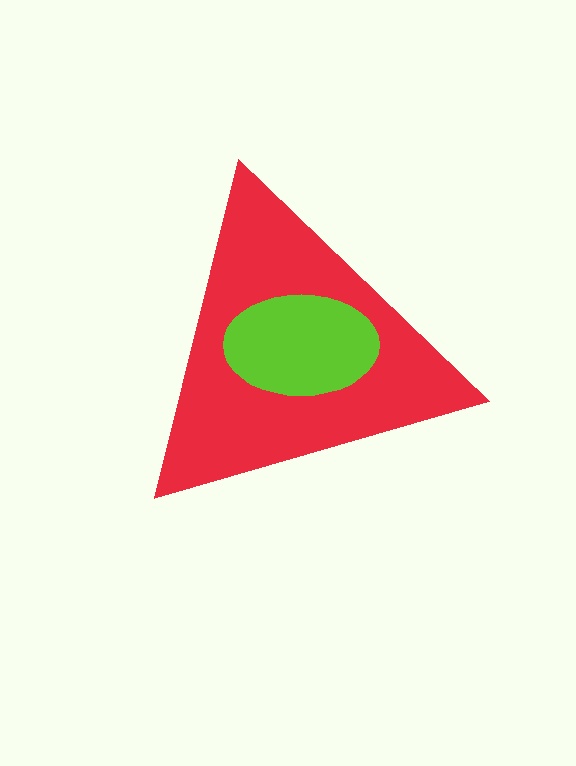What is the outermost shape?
The red triangle.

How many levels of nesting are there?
2.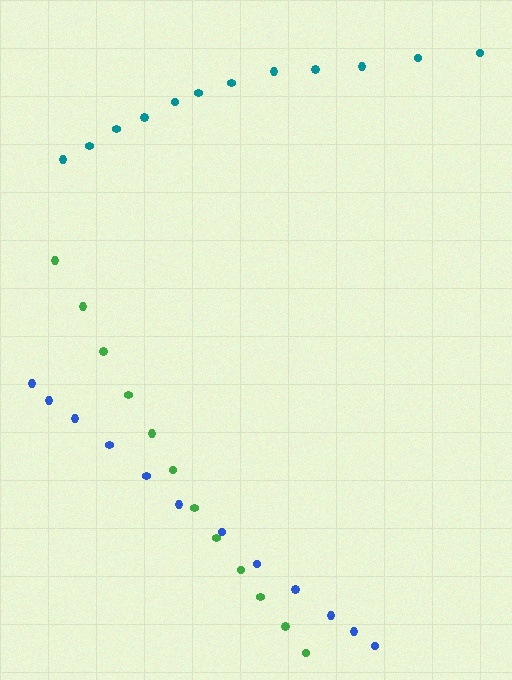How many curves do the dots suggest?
There are 3 distinct paths.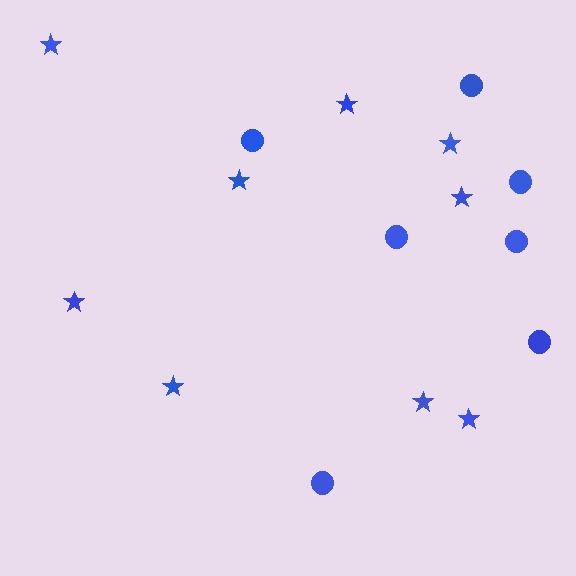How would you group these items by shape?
There are 2 groups: one group of stars (9) and one group of circles (7).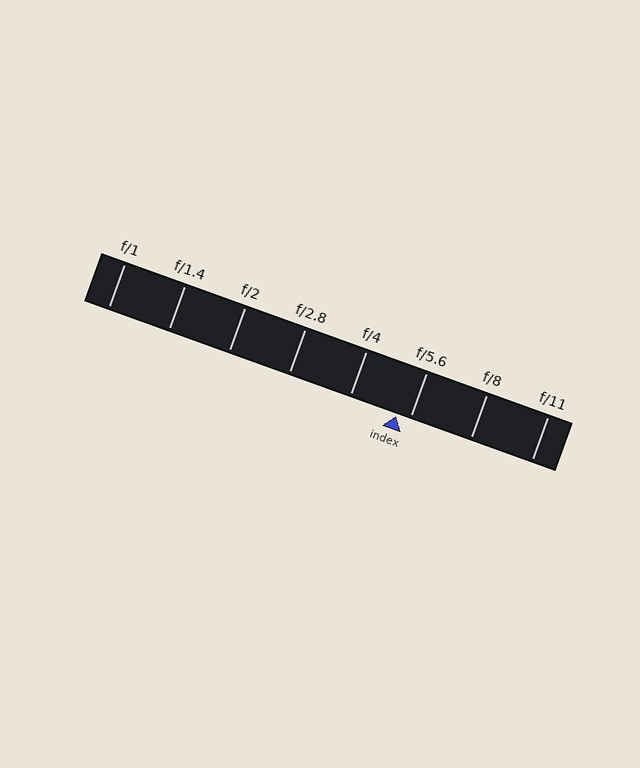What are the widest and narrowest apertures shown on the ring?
The widest aperture shown is f/1 and the narrowest is f/11.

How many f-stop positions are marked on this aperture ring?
There are 8 f-stop positions marked.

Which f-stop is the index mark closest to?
The index mark is closest to f/5.6.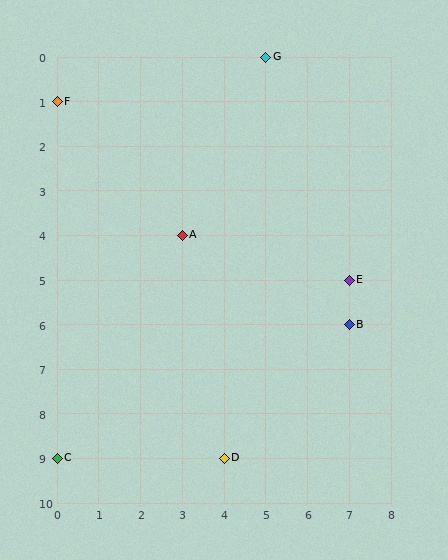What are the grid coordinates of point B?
Point B is at grid coordinates (7, 6).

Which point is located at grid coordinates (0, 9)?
Point C is at (0, 9).